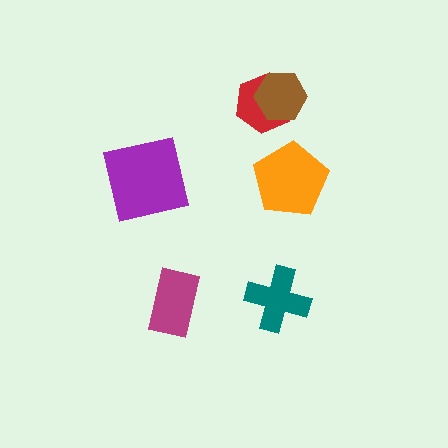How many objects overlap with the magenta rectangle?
0 objects overlap with the magenta rectangle.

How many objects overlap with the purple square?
0 objects overlap with the purple square.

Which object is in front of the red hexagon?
The brown hexagon is in front of the red hexagon.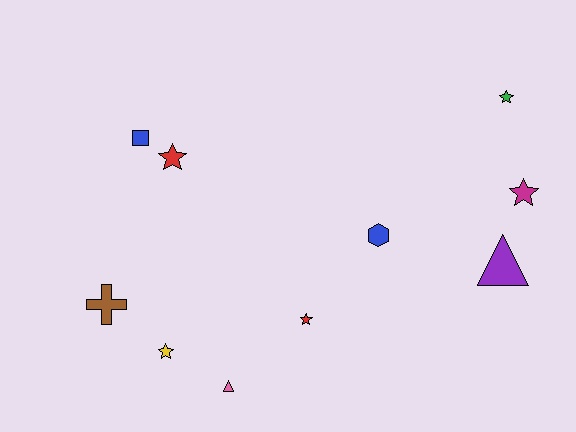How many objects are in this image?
There are 10 objects.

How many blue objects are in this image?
There are 2 blue objects.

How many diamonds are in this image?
There are no diamonds.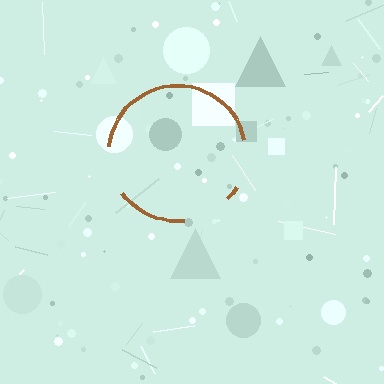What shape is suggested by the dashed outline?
The dashed outline suggests a circle.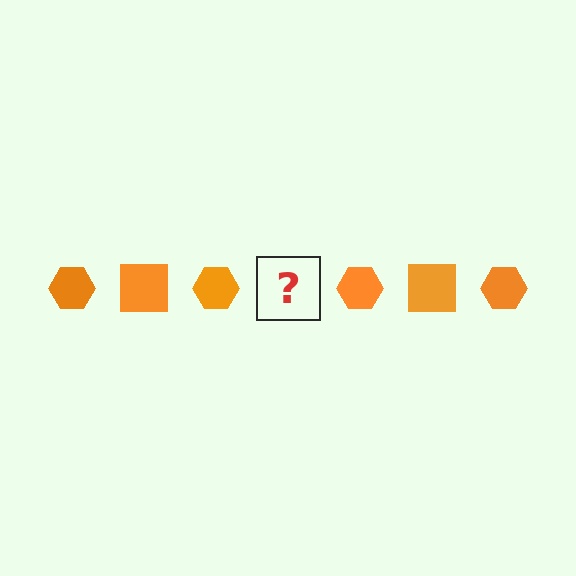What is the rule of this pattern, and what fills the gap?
The rule is that the pattern cycles through hexagon, square shapes in orange. The gap should be filled with an orange square.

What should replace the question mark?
The question mark should be replaced with an orange square.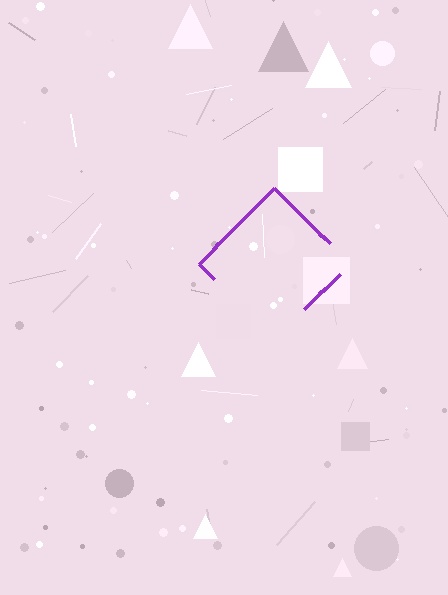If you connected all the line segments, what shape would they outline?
They would outline a diamond.